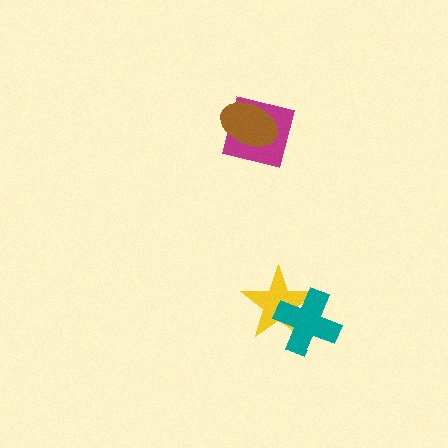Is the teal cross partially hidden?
No, no other shape covers it.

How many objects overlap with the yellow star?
1 object overlaps with the yellow star.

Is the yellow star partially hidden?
Yes, it is partially covered by another shape.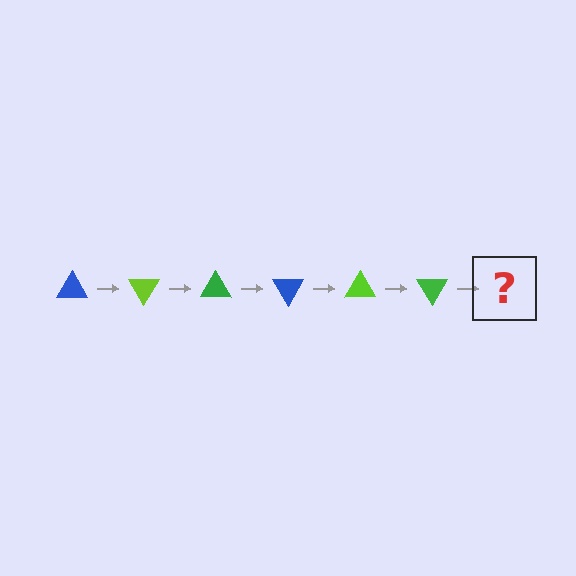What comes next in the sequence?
The next element should be a blue triangle, rotated 360 degrees from the start.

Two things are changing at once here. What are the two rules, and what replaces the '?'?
The two rules are that it rotates 60 degrees each step and the color cycles through blue, lime, and green. The '?' should be a blue triangle, rotated 360 degrees from the start.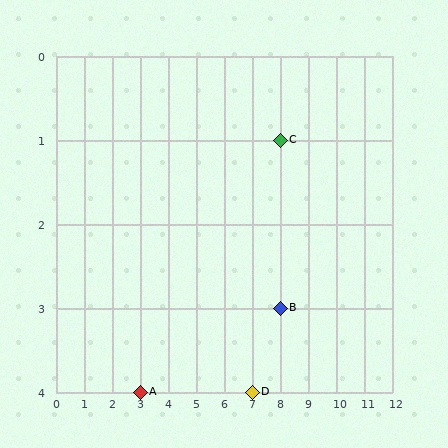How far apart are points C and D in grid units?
Points C and D are 1 column and 3 rows apart (about 3.2 grid units diagonally).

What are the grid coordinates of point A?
Point A is at grid coordinates (3, 4).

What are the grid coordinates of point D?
Point D is at grid coordinates (7, 4).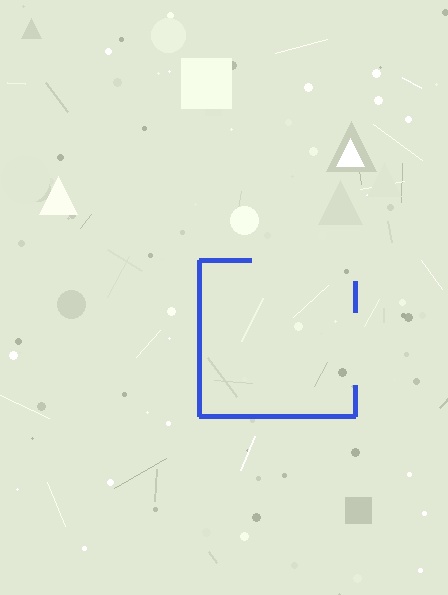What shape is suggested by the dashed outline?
The dashed outline suggests a square.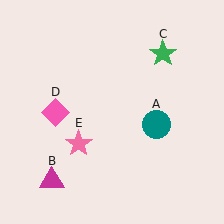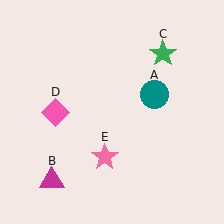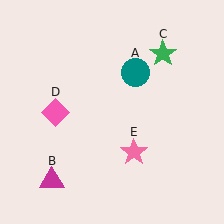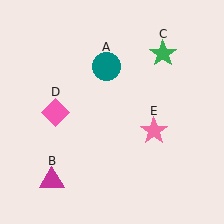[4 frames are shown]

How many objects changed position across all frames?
2 objects changed position: teal circle (object A), pink star (object E).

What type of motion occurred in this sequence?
The teal circle (object A), pink star (object E) rotated counterclockwise around the center of the scene.